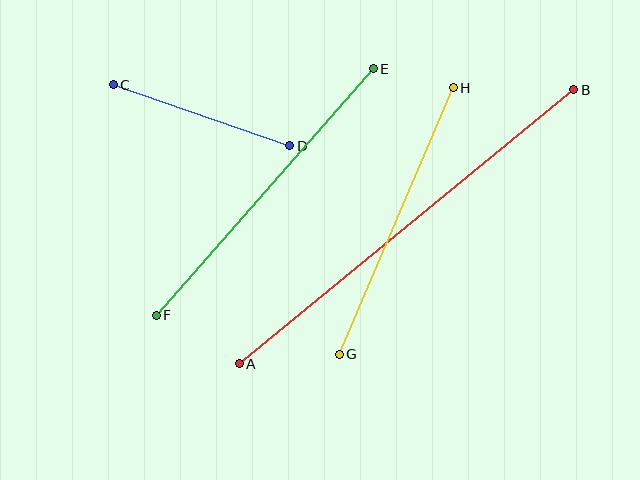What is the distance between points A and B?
The distance is approximately 432 pixels.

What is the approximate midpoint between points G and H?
The midpoint is at approximately (396, 221) pixels.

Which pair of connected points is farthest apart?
Points A and B are farthest apart.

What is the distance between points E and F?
The distance is approximately 328 pixels.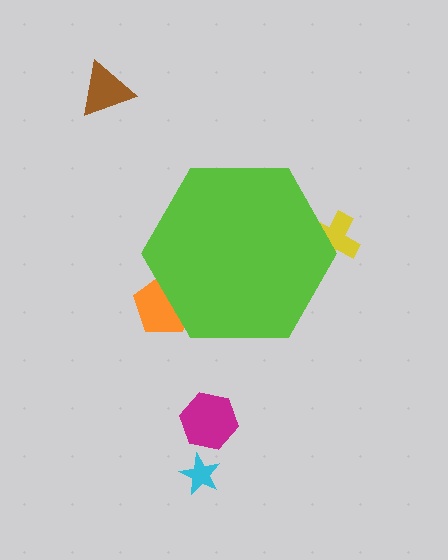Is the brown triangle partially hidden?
No, the brown triangle is fully visible.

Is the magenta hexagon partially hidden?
No, the magenta hexagon is fully visible.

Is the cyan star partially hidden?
No, the cyan star is fully visible.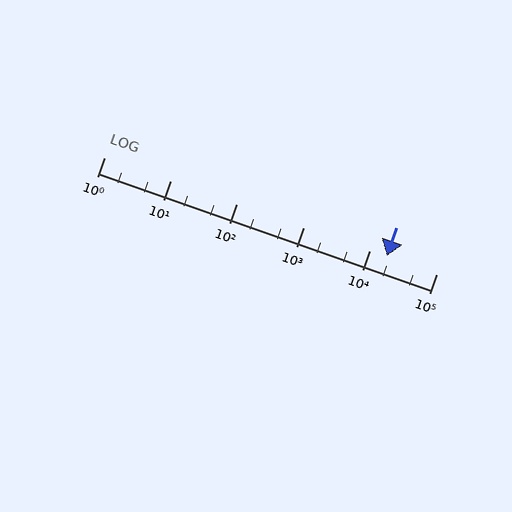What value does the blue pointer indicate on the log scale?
The pointer indicates approximately 18000.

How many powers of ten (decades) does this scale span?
The scale spans 5 decades, from 1 to 100000.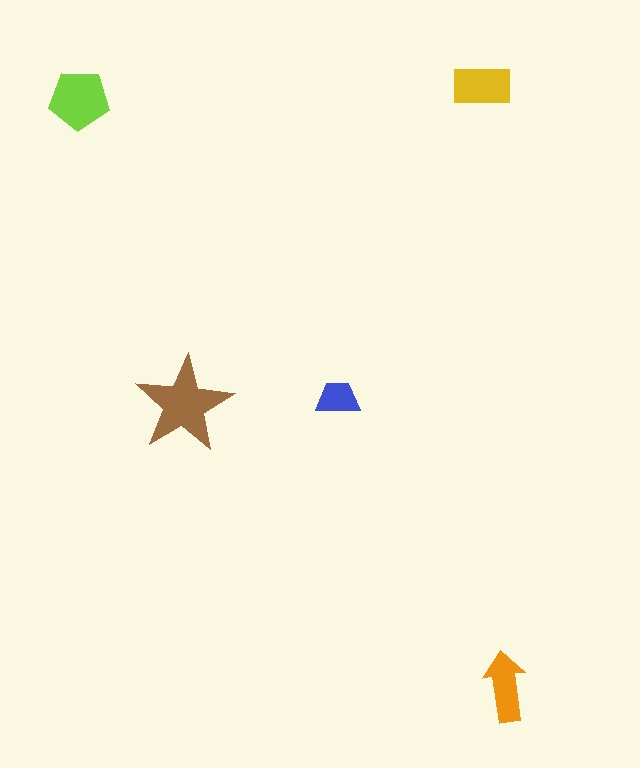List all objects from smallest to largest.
The blue trapezoid, the orange arrow, the yellow rectangle, the lime pentagon, the brown star.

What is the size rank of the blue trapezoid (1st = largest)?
5th.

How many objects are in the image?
There are 5 objects in the image.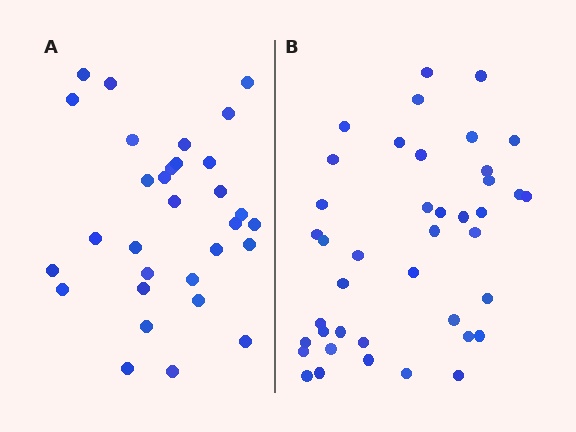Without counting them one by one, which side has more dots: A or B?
Region B (the right region) has more dots.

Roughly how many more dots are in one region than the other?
Region B has roughly 10 or so more dots than region A.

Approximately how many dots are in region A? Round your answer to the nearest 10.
About 30 dots. (The exact count is 31, which rounds to 30.)